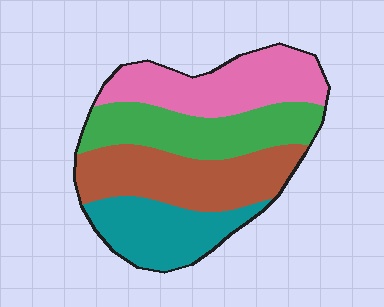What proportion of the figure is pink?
Pink covers roughly 25% of the figure.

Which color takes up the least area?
Teal, at roughly 20%.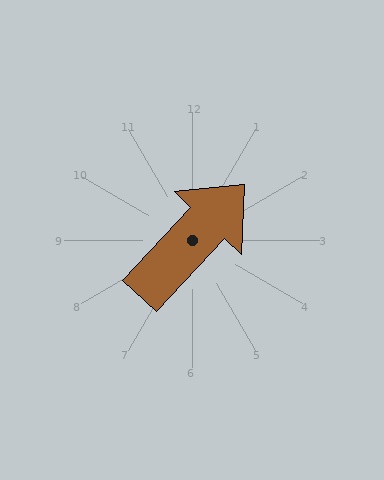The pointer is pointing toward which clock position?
Roughly 1 o'clock.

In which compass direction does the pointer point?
Northeast.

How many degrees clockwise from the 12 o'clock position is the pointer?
Approximately 43 degrees.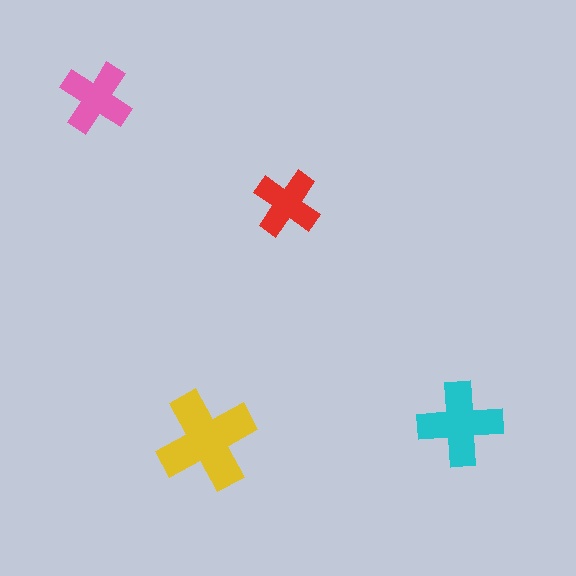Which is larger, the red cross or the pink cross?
The pink one.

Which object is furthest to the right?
The cyan cross is rightmost.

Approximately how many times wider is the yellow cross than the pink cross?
About 1.5 times wider.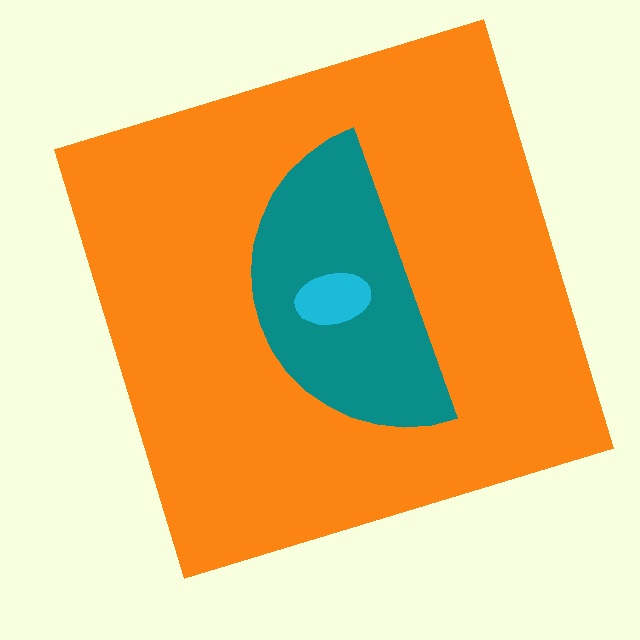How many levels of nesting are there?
3.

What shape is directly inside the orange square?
The teal semicircle.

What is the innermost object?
The cyan ellipse.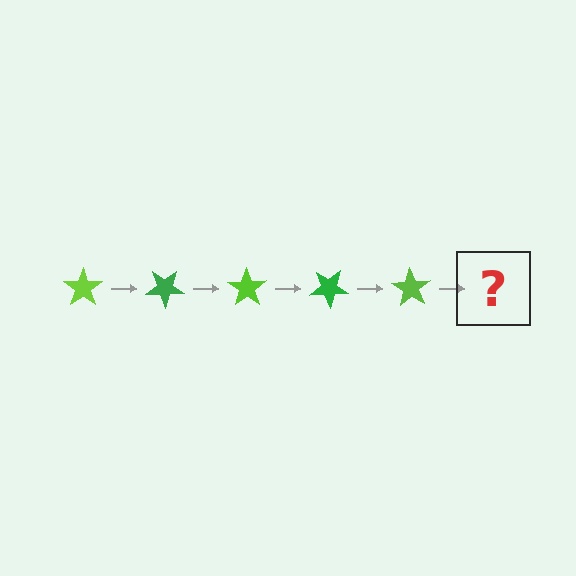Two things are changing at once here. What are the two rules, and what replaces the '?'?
The two rules are that it rotates 35 degrees each step and the color cycles through lime and green. The '?' should be a green star, rotated 175 degrees from the start.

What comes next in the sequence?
The next element should be a green star, rotated 175 degrees from the start.